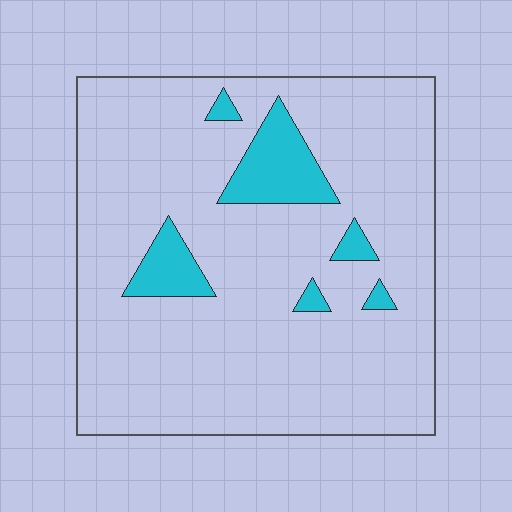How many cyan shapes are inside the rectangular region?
6.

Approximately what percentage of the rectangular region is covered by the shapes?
Approximately 10%.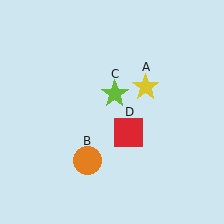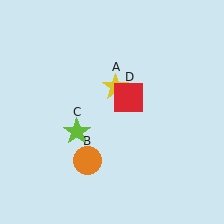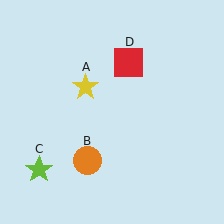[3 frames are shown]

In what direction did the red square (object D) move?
The red square (object D) moved up.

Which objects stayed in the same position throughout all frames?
Orange circle (object B) remained stationary.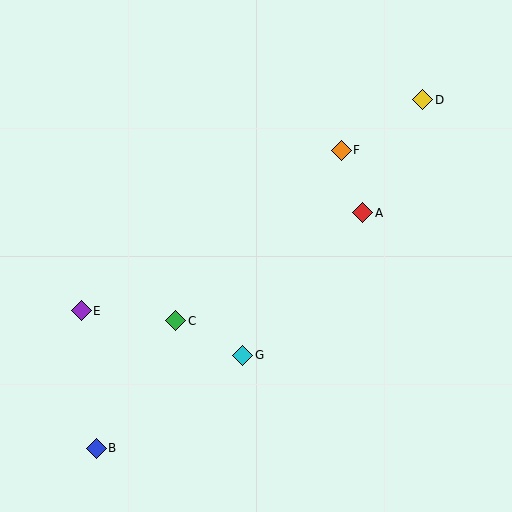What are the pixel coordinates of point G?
Point G is at (243, 355).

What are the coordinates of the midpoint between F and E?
The midpoint between F and E is at (211, 231).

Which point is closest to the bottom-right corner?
Point G is closest to the bottom-right corner.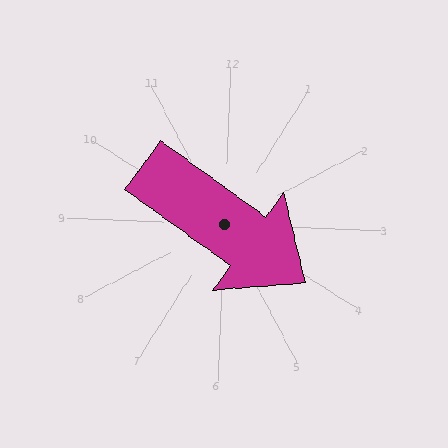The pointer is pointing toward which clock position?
Roughly 4 o'clock.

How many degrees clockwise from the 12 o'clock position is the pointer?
Approximately 124 degrees.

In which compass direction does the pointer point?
Southeast.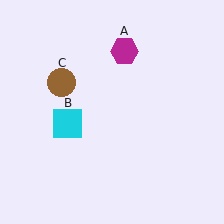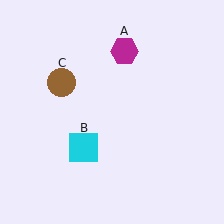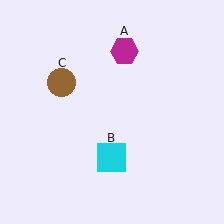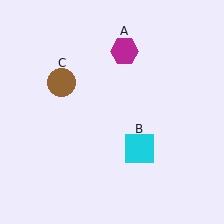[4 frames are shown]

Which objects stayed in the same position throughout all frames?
Magenta hexagon (object A) and brown circle (object C) remained stationary.